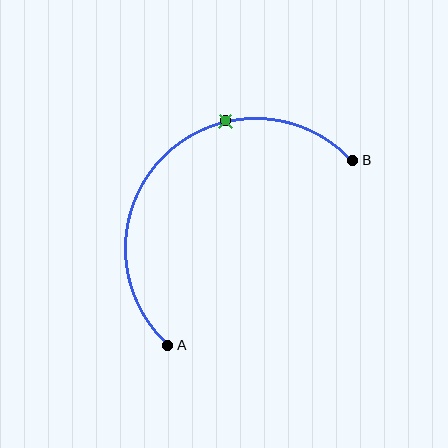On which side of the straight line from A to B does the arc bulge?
The arc bulges above and to the left of the straight line connecting A and B.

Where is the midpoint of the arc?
The arc midpoint is the point on the curve farthest from the straight line joining A and B. It sits above and to the left of that line.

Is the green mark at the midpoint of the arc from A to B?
No. The green mark lies on the arc but is closer to endpoint B. The arc midpoint would be at the point on the curve equidistant along the arc from both A and B.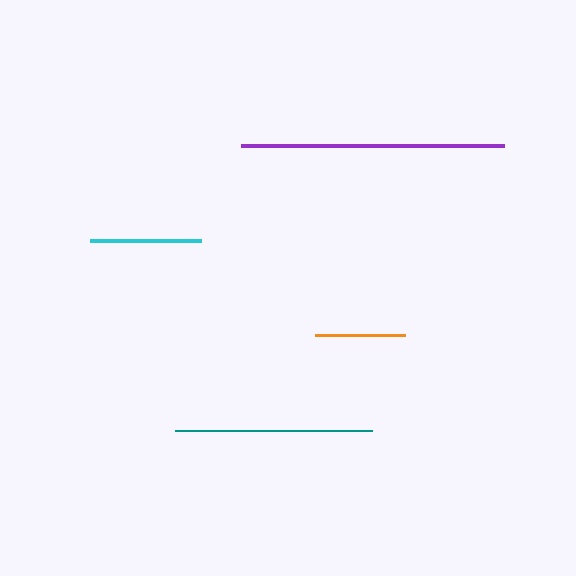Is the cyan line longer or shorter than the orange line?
The cyan line is longer than the orange line.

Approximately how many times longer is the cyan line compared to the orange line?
The cyan line is approximately 1.2 times the length of the orange line.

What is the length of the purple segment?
The purple segment is approximately 264 pixels long.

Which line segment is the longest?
The purple line is the longest at approximately 264 pixels.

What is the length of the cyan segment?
The cyan segment is approximately 110 pixels long.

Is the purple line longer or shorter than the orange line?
The purple line is longer than the orange line.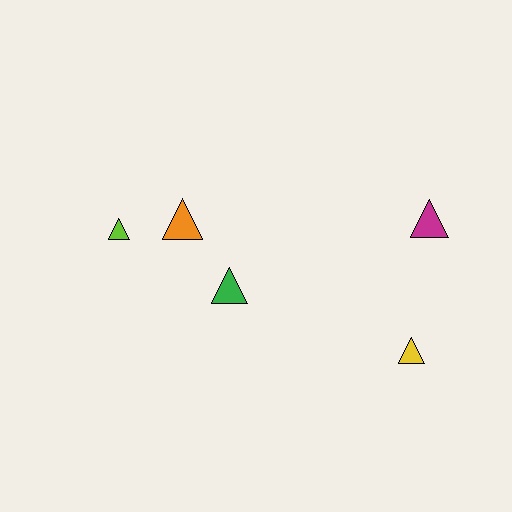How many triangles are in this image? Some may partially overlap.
There are 5 triangles.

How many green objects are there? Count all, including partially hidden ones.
There is 1 green object.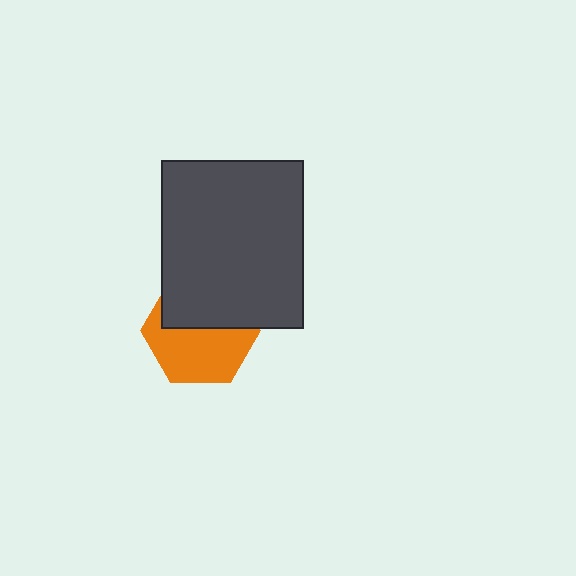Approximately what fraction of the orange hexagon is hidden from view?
Roughly 44% of the orange hexagon is hidden behind the dark gray rectangle.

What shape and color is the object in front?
The object in front is a dark gray rectangle.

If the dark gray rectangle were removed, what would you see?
You would see the complete orange hexagon.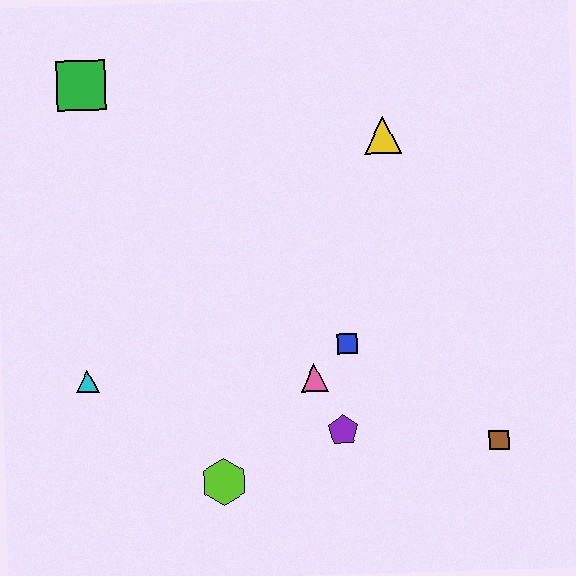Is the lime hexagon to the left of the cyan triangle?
No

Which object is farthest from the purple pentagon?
The green square is farthest from the purple pentagon.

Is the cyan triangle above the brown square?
Yes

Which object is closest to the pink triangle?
The blue square is closest to the pink triangle.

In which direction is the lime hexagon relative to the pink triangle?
The lime hexagon is below the pink triangle.